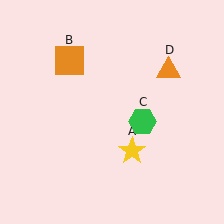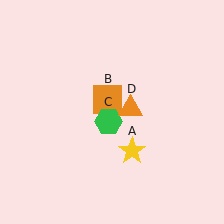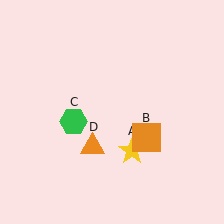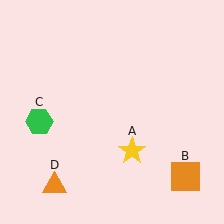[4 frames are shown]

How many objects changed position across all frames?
3 objects changed position: orange square (object B), green hexagon (object C), orange triangle (object D).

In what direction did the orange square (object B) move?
The orange square (object B) moved down and to the right.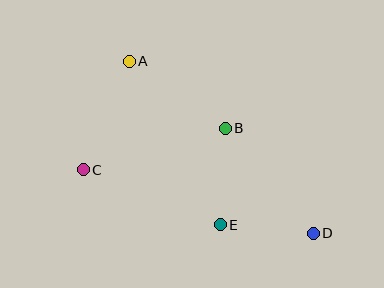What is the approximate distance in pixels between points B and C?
The distance between B and C is approximately 148 pixels.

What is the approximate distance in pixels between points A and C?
The distance between A and C is approximately 118 pixels.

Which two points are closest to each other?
Points D and E are closest to each other.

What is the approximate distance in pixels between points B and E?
The distance between B and E is approximately 97 pixels.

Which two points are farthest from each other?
Points A and D are farthest from each other.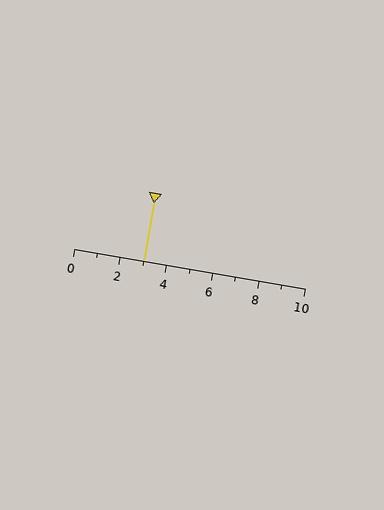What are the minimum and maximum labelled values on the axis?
The axis runs from 0 to 10.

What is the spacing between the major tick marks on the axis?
The major ticks are spaced 2 apart.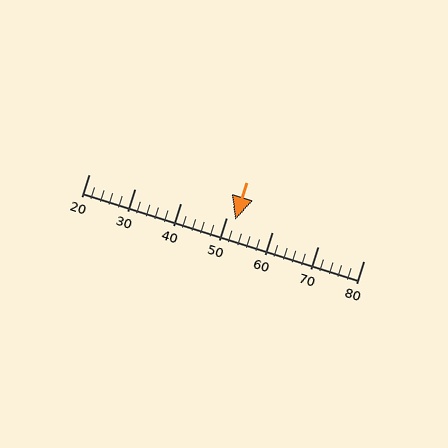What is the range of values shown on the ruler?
The ruler shows values from 20 to 80.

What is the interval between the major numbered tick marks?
The major tick marks are spaced 10 units apart.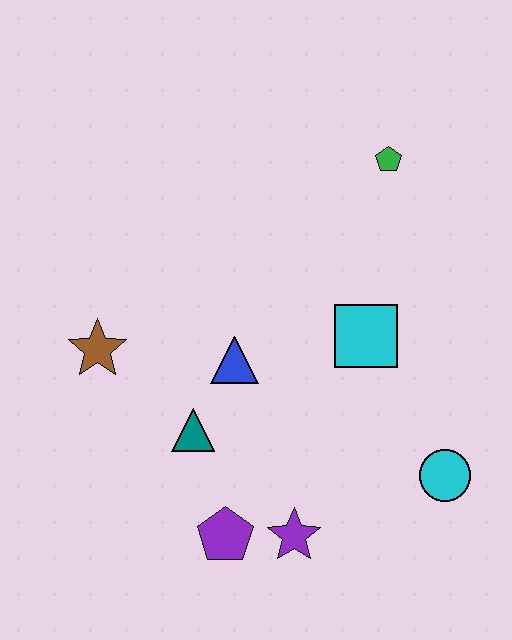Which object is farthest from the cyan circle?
The brown star is farthest from the cyan circle.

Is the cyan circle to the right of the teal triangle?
Yes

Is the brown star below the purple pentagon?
No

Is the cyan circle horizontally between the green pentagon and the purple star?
No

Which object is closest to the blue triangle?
The teal triangle is closest to the blue triangle.